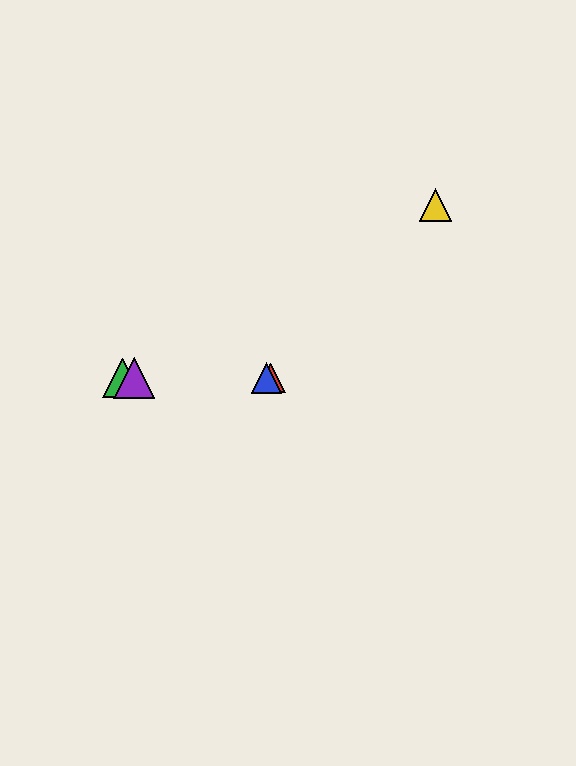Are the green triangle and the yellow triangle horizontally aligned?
No, the green triangle is at y≈378 and the yellow triangle is at y≈205.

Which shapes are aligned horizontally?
The red triangle, the blue triangle, the green triangle, the purple triangle are aligned horizontally.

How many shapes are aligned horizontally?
4 shapes (the red triangle, the blue triangle, the green triangle, the purple triangle) are aligned horizontally.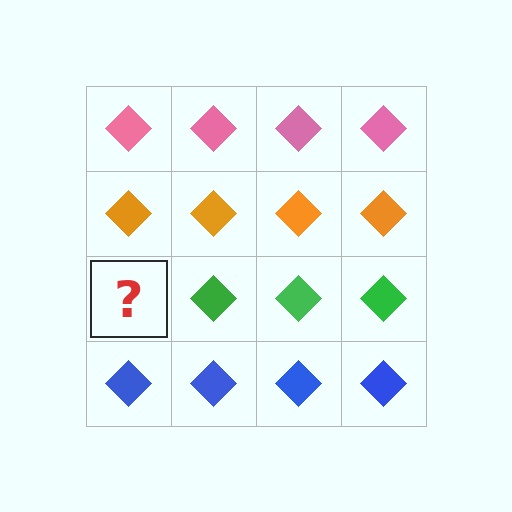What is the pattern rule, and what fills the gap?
The rule is that each row has a consistent color. The gap should be filled with a green diamond.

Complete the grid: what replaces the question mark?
The question mark should be replaced with a green diamond.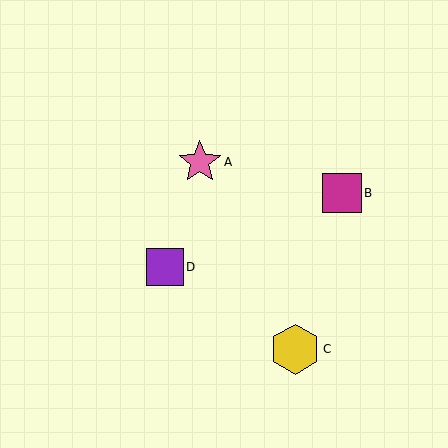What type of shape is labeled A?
Shape A is a pink star.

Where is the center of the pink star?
The center of the pink star is at (200, 162).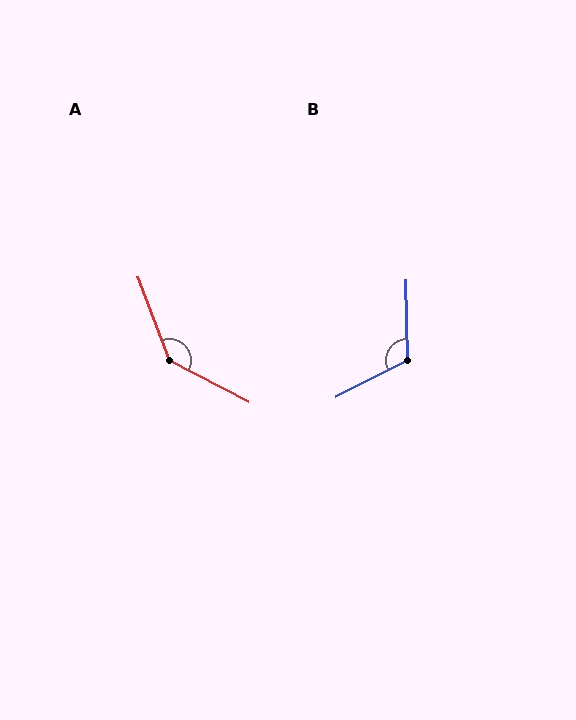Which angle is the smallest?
B, at approximately 116 degrees.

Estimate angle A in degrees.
Approximately 138 degrees.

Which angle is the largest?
A, at approximately 138 degrees.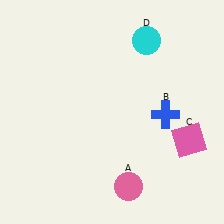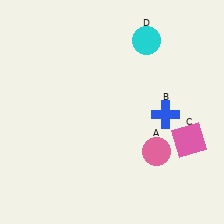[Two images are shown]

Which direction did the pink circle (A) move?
The pink circle (A) moved up.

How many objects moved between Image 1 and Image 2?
1 object moved between the two images.